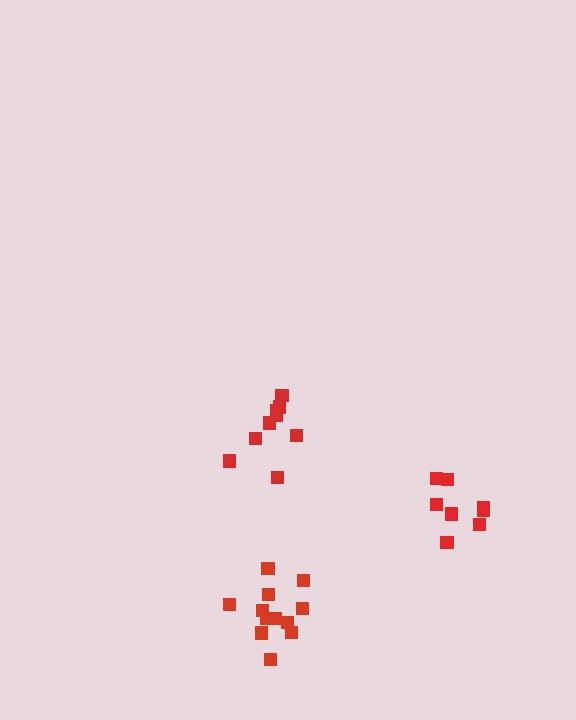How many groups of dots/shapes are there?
There are 3 groups.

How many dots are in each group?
Group 1: 12 dots, Group 2: 9 dots, Group 3: 8 dots (29 total).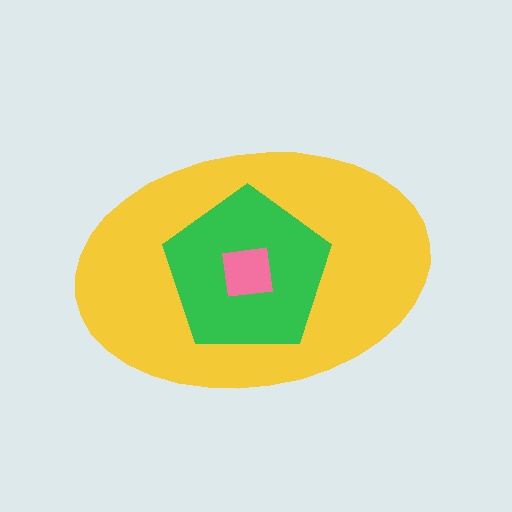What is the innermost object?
The pink square.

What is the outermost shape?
The yellow ellipse.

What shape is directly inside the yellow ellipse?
The green pentagon.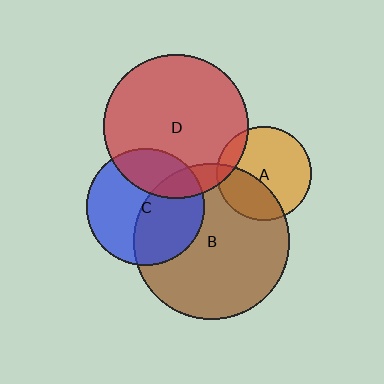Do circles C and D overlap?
Yes.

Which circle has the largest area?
Circle B (brown).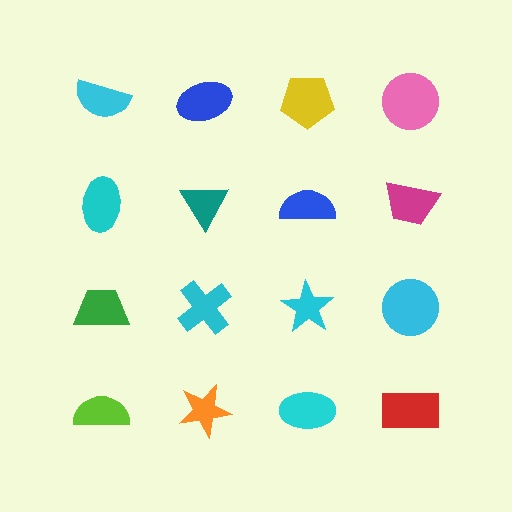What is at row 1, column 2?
A blue ellipse.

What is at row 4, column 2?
An orange star.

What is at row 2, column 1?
A cyan ellipse.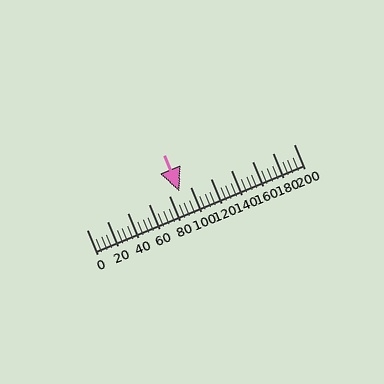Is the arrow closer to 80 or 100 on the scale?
The arrow is closer to 100.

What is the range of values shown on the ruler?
The ruler shows values from 0 to 200.